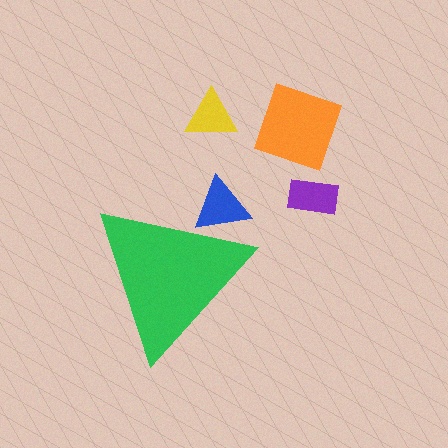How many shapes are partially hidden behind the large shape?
1 shape is partially hidden.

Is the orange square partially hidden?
No, the orange square is fully visible.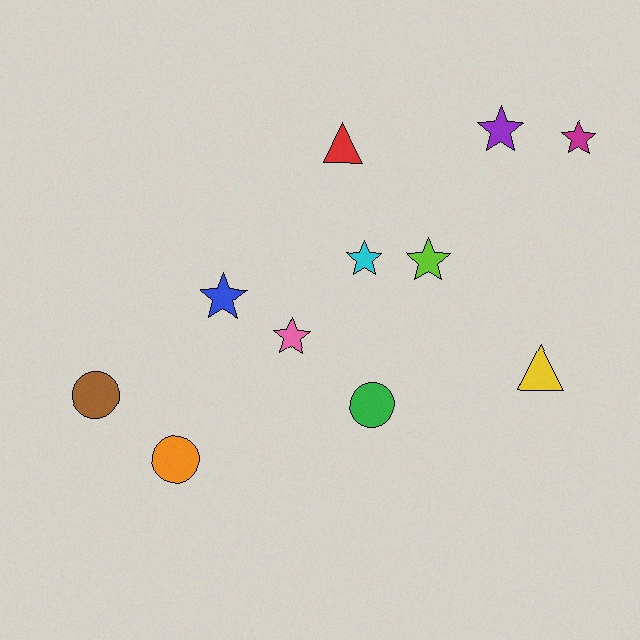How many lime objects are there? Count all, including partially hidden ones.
There is 1 lime object.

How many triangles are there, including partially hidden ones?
There are 2 triangles.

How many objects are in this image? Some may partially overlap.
There are 11 objects.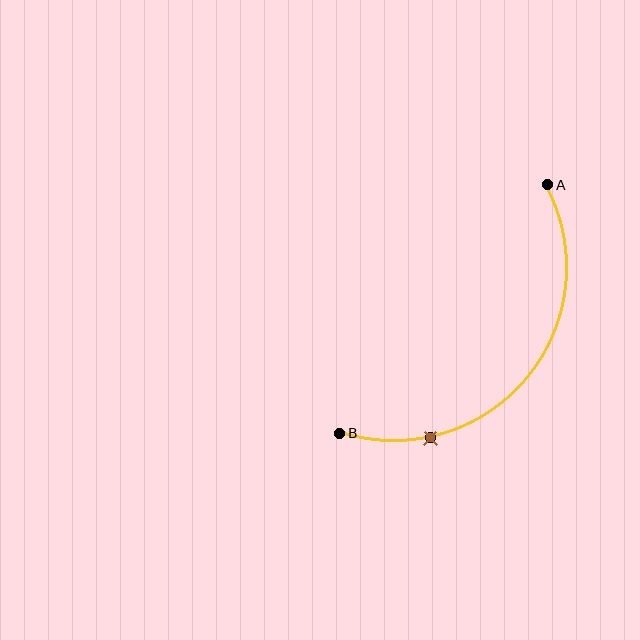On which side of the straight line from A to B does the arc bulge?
The arc bulges below and to the right of the straight line connecting A and B.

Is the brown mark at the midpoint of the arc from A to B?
No. The brown mark lies on the arc but is closer to endpoint B. The arc midpoint would be at the point on the curve equidistant along the arc from both A and B.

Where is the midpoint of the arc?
The arc midpoint is the point on the curve farthest from the straight line joining A and B. It sits below and to the right of that line.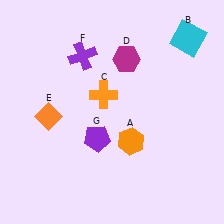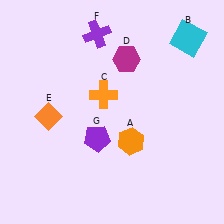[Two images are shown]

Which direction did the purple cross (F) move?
The purple cross (F) moved up.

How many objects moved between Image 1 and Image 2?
1 object moved between the two images.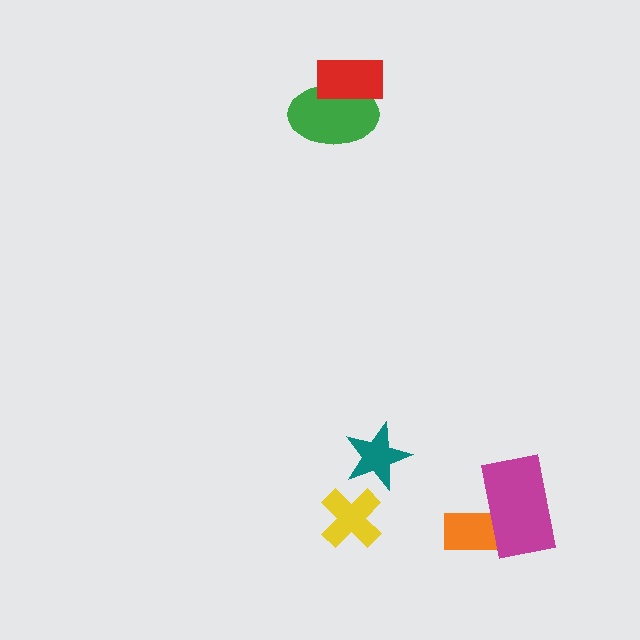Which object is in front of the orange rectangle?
The magenta rectangle is in front of the orange rectangle.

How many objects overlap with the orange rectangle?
1 object overlaps with the orange rectangle.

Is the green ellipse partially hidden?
Yes, it is partially covered by another shape.